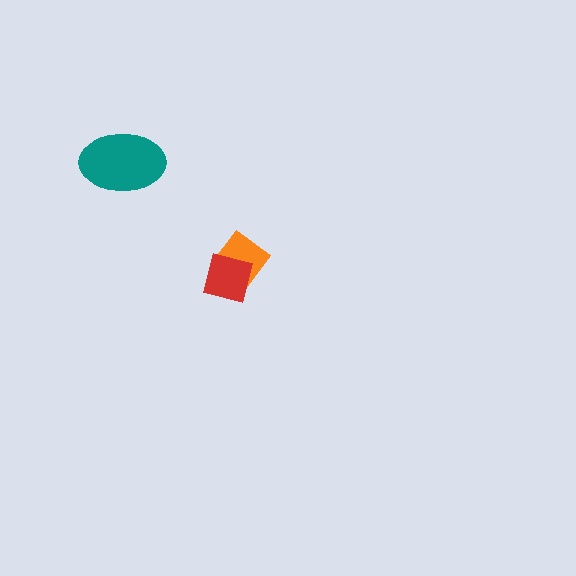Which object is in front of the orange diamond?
The red square is in front of the orange diamond.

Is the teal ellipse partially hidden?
No, no other shape covers it.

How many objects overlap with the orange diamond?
1 object overlaps with the orange diamond.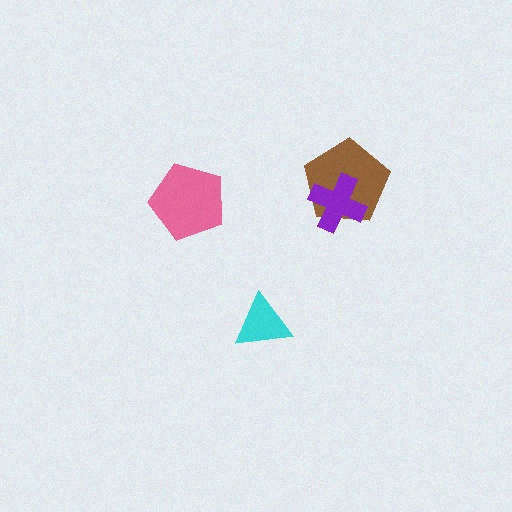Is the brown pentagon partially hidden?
Yes, it is partially covered by another shape.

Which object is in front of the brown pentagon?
The purple cross is in front of the brown pentagon.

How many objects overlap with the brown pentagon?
1 object overlaps with the brown pentagon.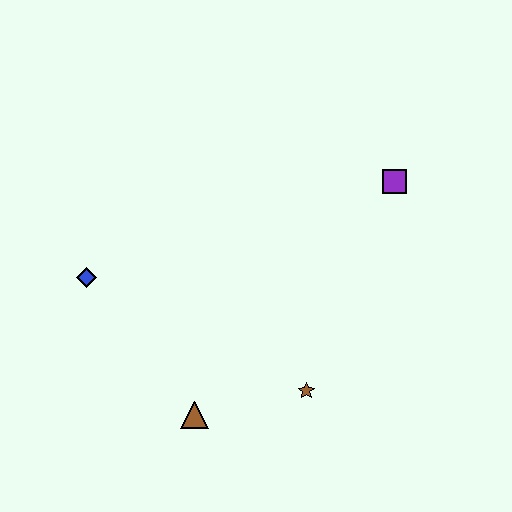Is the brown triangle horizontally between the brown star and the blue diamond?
Yes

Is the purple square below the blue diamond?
No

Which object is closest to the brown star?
The brown triangle is closest to the brown star.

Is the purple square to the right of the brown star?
Yes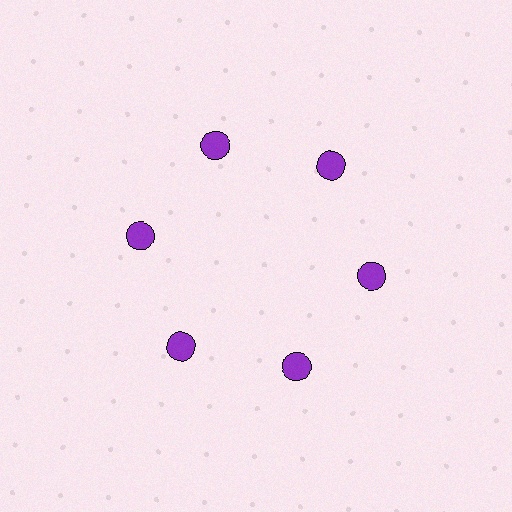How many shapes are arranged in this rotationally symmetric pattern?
There are 6 shapes, arranged in 6 groups of 1.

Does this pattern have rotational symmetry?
Yes, this pattern has 6-fold rotational symmetry. It looks the same after rotating 60 degrees around the center.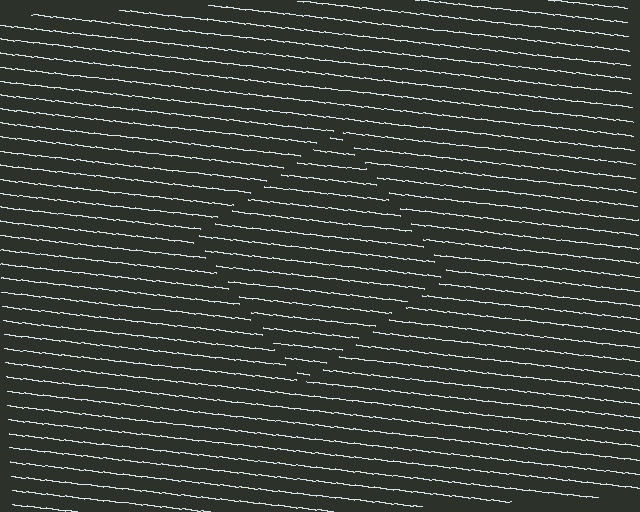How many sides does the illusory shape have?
4 sides — the line-ends trace a square.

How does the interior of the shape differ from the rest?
The interior of the shape contains the same grating, shifted by half a period — the contour is defined by the phase discontinuity where line-ends from the inner and outer gratings abut.